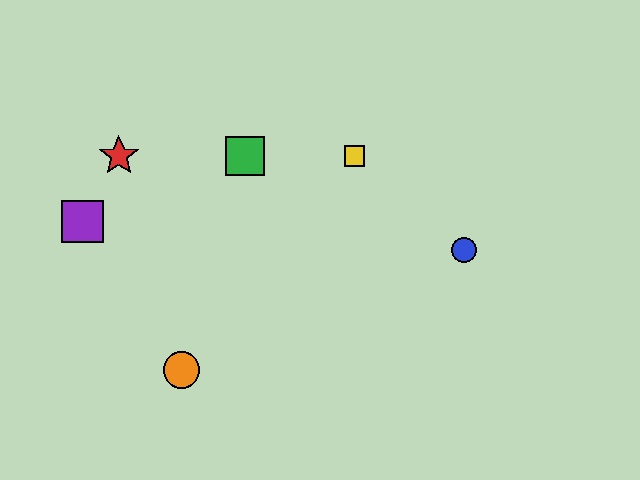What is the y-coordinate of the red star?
The red star is at y≈156.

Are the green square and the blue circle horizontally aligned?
No, the green square is at y≈156 and the blue circle is at y≈250.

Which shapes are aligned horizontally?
The red star, the green square, the yellow square are aligned horizontally.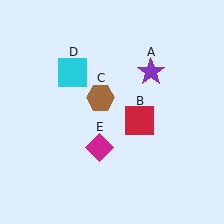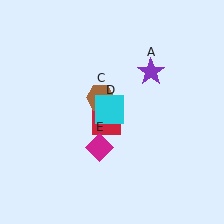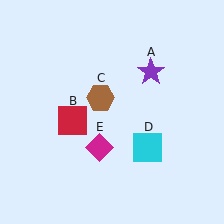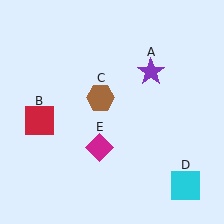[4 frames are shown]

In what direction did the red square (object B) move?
The red square (object B) moved left.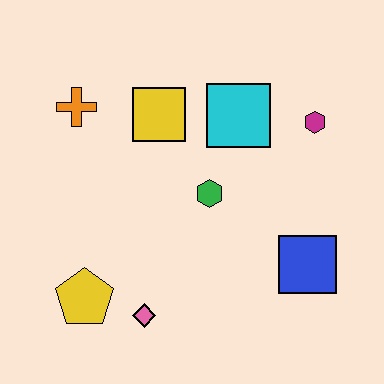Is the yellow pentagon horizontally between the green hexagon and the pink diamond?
No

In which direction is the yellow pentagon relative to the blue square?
The yellow pentagon is to the left of the blue square.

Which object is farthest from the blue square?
The orange cross is farthest from the blue square.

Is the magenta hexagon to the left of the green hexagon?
No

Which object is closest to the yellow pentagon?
The pink diamond is closest to the yellow pentagon.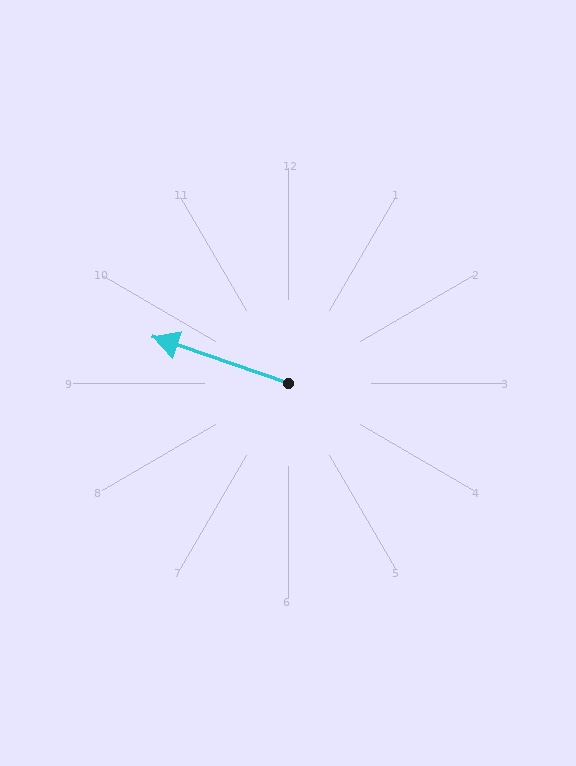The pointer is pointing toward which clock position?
Roughly 10 o'clock.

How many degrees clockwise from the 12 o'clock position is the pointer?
Approximately 289 degrees.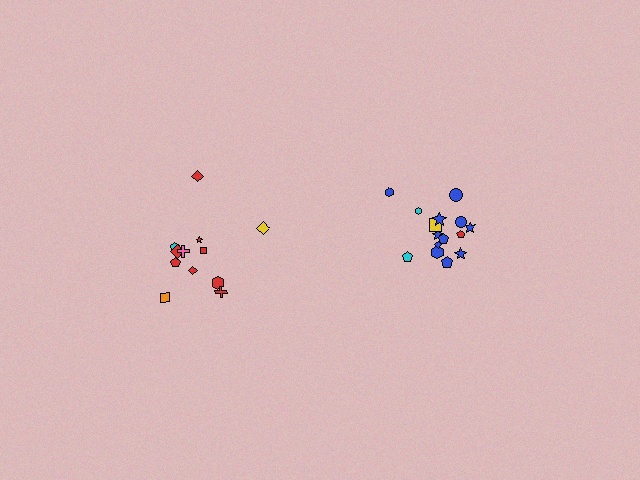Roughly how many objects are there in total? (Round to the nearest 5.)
Roughly 25 objects in total.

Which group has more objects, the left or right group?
The right group.